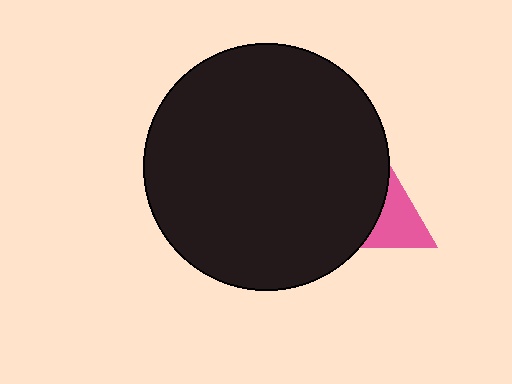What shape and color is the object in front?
The object in front is a black circle.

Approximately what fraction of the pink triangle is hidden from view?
Roughly 59% of the pink triangle is hidden behind the black circle.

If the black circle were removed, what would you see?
You would see the complete pink triangle.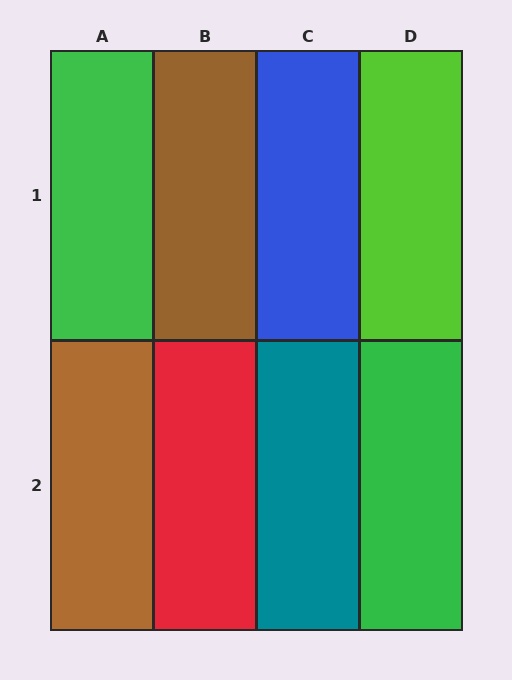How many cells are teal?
1 cell is teal.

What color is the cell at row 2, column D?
Green.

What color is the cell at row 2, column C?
Teal.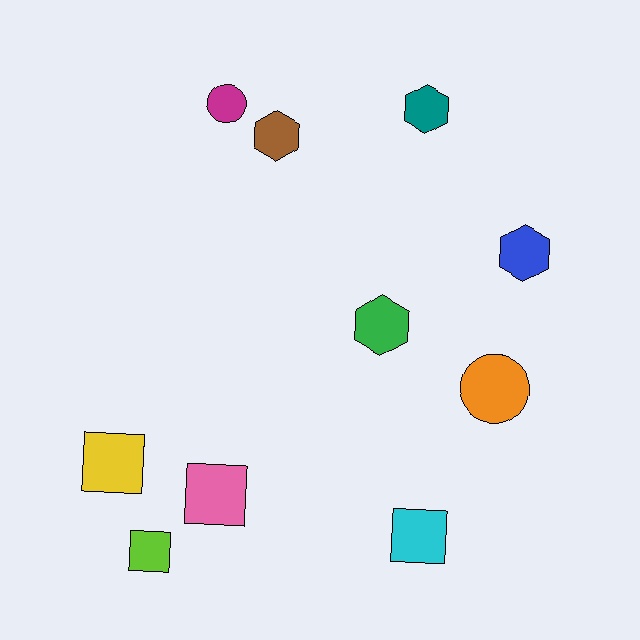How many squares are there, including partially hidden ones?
There are 4 squares.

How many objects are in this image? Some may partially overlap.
There are 10 objects.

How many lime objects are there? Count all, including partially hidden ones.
There is 1 lime object.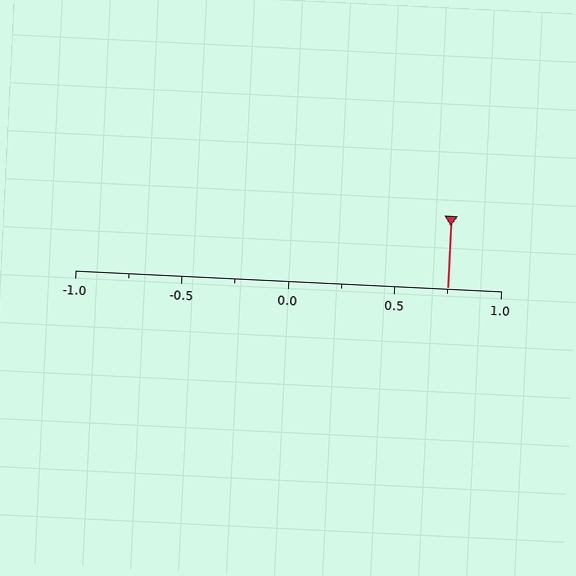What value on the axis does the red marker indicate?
The marker indicates approximately 0.75.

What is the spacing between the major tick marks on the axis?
The major ticks are spaced 0.5 apart.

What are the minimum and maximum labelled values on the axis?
The axis runs from -1.0 to 1.0.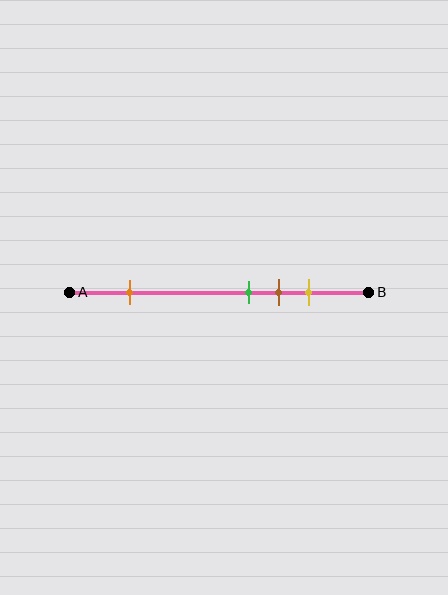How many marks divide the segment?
There are 4 marks dividing the segment.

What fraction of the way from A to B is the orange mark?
The orange mark is approximately 20% (0.2) of the way from A to B.